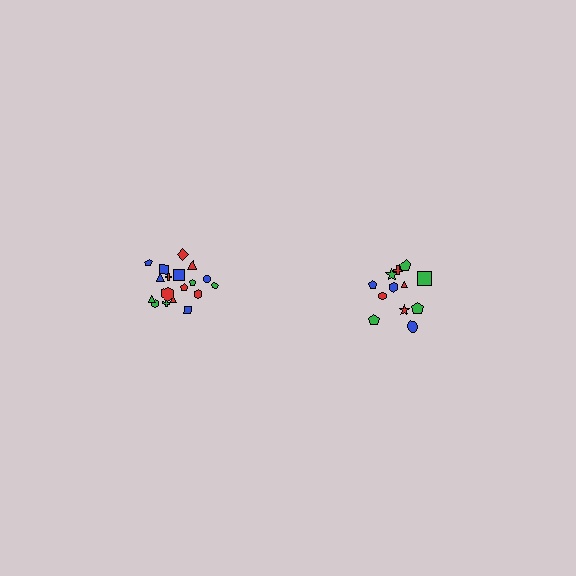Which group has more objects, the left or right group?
The left group.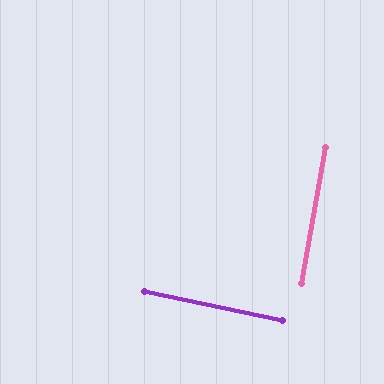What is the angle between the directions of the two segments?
Approximately 88 degrees.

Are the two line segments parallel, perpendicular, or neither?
Perpendicular — they meet at approximately 88°.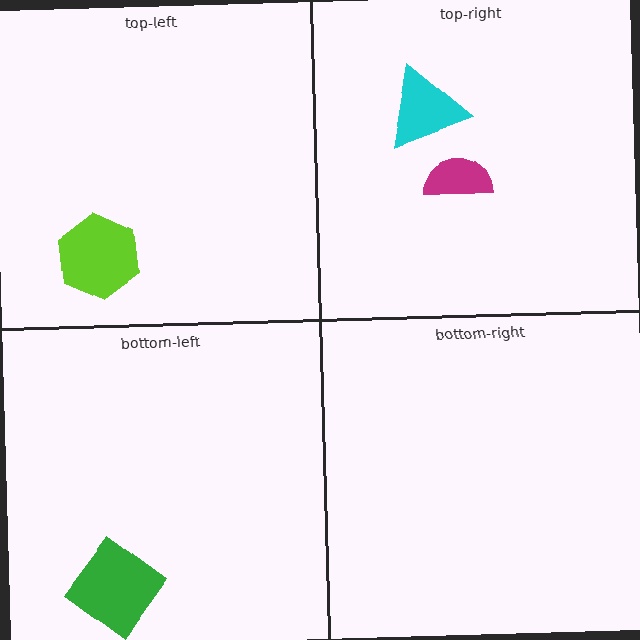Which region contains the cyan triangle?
The top-right region.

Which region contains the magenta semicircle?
The top-right region.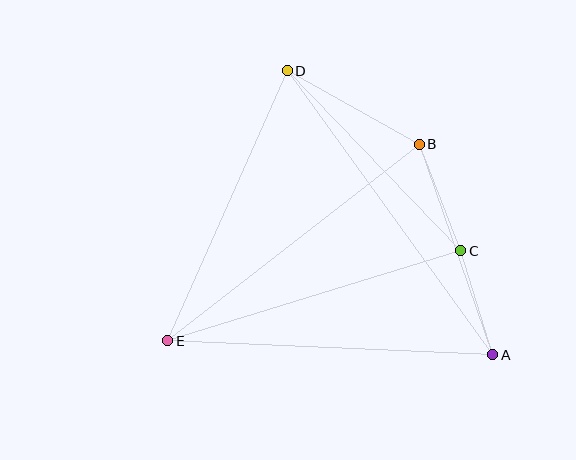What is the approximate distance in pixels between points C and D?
The distance between C and D is approximately 250 pixels.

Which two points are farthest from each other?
Points A and D are farthest from each other.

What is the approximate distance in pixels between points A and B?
The distance between A and B is approximately 223 pixels.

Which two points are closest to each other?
Points A and C are closest to each other.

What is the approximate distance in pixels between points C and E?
The distance between C and E is approximately 306 pixels.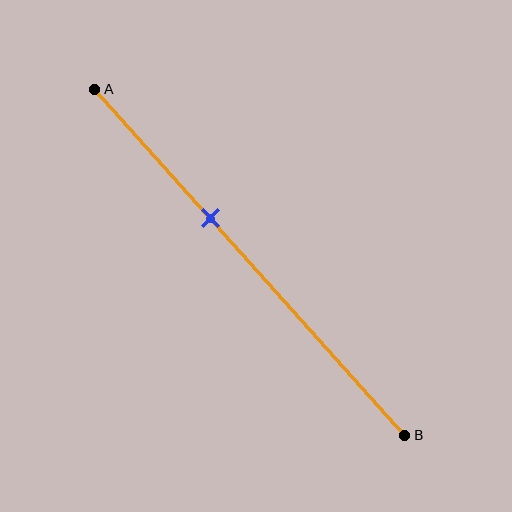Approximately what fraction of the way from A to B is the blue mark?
The blue mark is approximately 35% of the way from A to B.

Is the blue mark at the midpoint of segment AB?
No, the mark is at about 35% from A, not at the 50% midpoint.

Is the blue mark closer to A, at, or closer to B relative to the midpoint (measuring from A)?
The blue mark is closer to point A than the midpoint of segment AB.